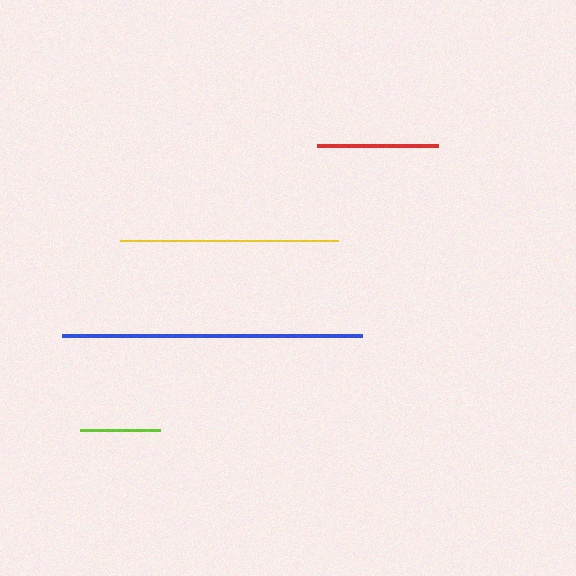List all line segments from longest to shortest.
From longest to shortest: blue, yellow, red, lime.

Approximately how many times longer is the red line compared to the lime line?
The red line is approximately 1.5 times the length of the lime line.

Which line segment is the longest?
The blue line is the longest at approximately 300 pixels.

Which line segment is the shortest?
The lime line is the shortest at approximately 80 pixels.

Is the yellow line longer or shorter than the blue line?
The blue line is longer than the yellow line.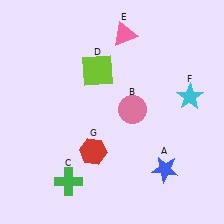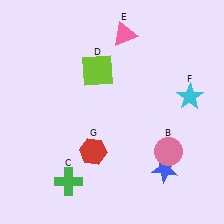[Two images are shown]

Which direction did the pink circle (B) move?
The pink circle (B) moved down.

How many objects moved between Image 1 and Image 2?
1 object moved between the two images.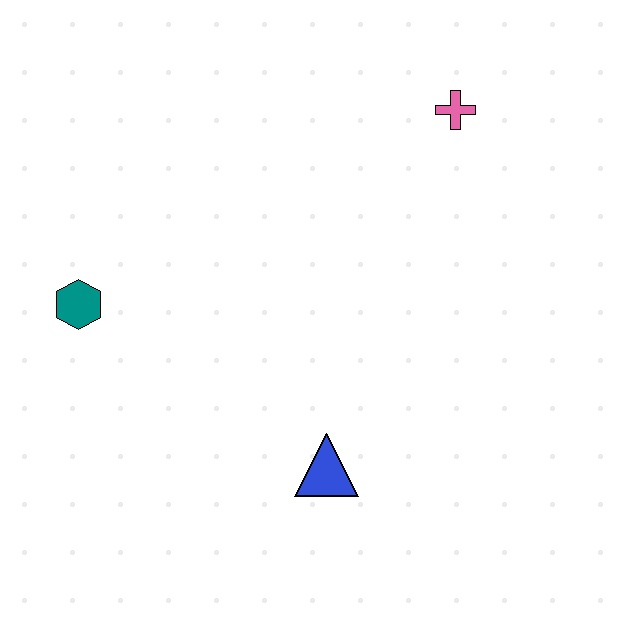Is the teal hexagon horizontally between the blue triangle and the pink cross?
No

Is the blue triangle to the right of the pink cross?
No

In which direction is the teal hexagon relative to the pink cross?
The teal hexagon is to the left of the pink cross.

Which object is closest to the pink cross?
The blue triangle is closest to the pink cross.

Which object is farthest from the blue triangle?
The pink cross is farthest from the blue triangle.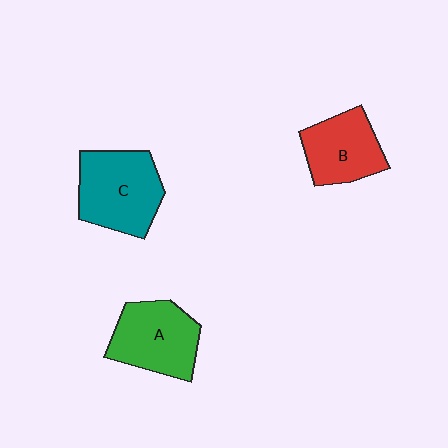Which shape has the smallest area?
Shape B (red).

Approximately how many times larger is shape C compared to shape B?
Approximately 1.3 times.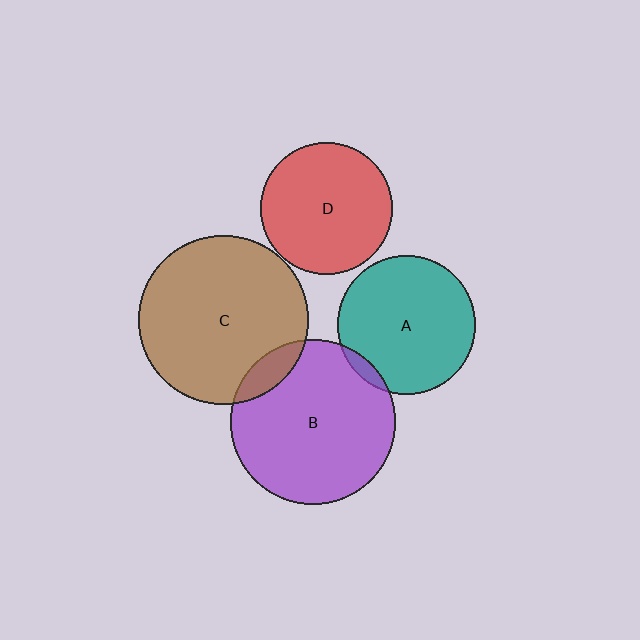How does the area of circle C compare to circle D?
Approximately 1.6 times.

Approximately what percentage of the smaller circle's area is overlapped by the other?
Approximately 5%.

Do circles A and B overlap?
Yes.